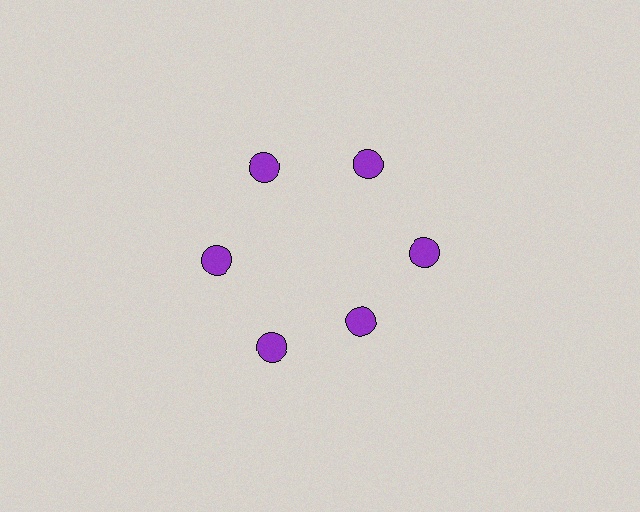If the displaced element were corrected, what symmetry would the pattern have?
It would have 6-fold rotational symmetry — the pattern would map onto itself every 60 degrees.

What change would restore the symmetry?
The symmetry would be restored by moving it outward, back onto the ring so that all 6 circles sit at equal angles and equal distance from the center.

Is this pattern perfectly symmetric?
No. The 6 purple circles are arranged in a ring, but one element near the 5 o'clock position is pulled inward toward the center, breaking the 6-fold rotational symmetry.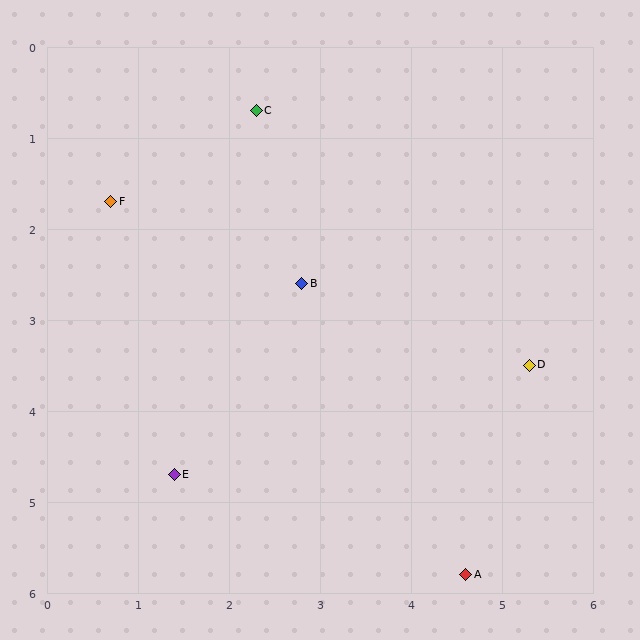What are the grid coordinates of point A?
Point A is at approximately (4.6, 5.8).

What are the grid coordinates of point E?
Point E is at approximately (1.4, 4.7).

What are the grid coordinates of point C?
Point C is at approximately (2.3, 0.7).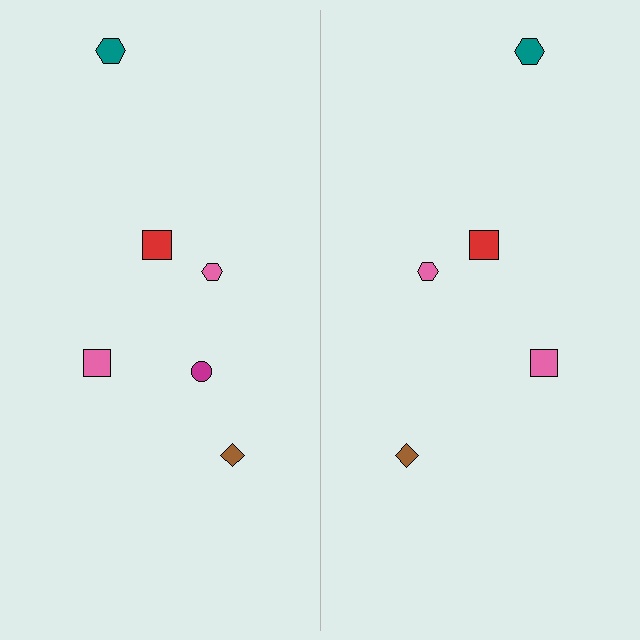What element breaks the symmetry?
A magenta circle is missing from the right side.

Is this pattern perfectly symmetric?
No, the pattern is not perfectly symmetric. A magenta circle is missing from the right side.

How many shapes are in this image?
There are 11 shapes in this image.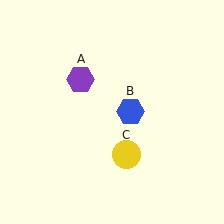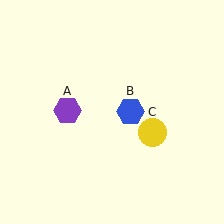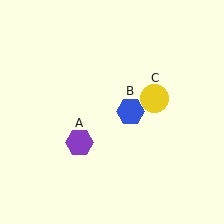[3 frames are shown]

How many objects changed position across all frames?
2 objects changed position: purple hexagon (object A), yellow circle (object C).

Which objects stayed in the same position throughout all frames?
Blue hexagon (object B) remained stationary.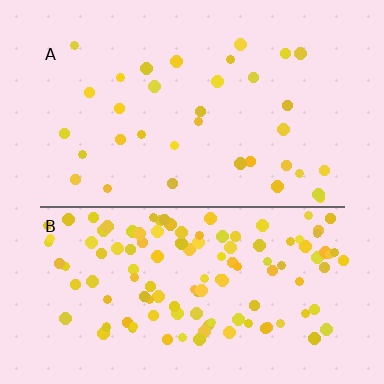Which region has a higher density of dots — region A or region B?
B (the bottom).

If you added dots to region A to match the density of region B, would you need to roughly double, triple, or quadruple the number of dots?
Approximately quadruple.